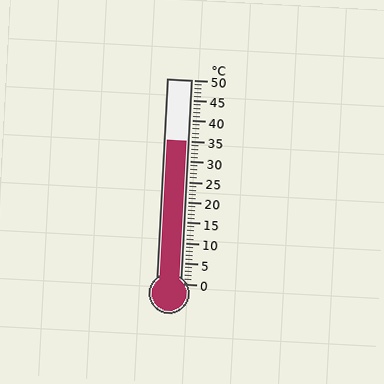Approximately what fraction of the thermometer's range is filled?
The thermometer is filled to approximately 70% of its range.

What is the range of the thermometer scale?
The thermometer scale ranges from 0°C to 50°C.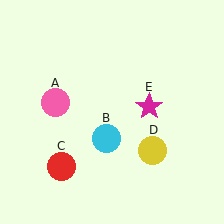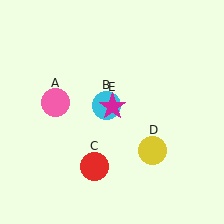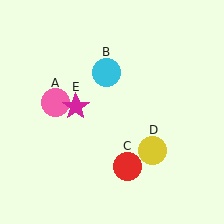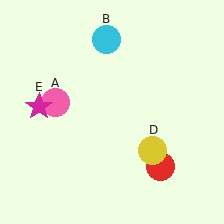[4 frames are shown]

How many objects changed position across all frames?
3 objects changed position: cyan circle (object B), red circle (object C), magenta star (object E).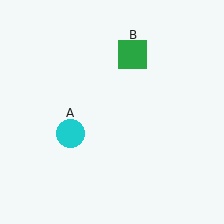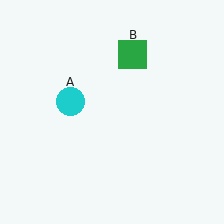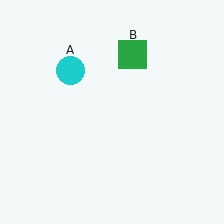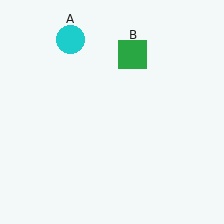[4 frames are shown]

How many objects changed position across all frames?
1 object changed position: cyan circle (object A).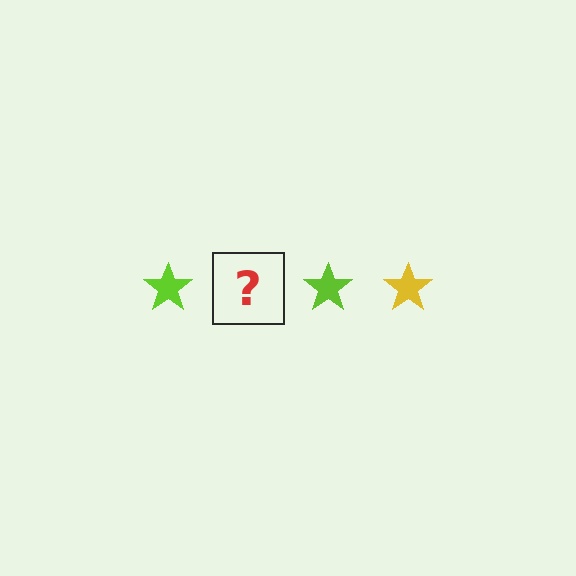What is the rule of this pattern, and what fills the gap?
The rule is that the pattern cycles through lime, yellow stars. The gap should be filled with a yellow star.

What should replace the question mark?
The question mark should be replaced with a yellow star.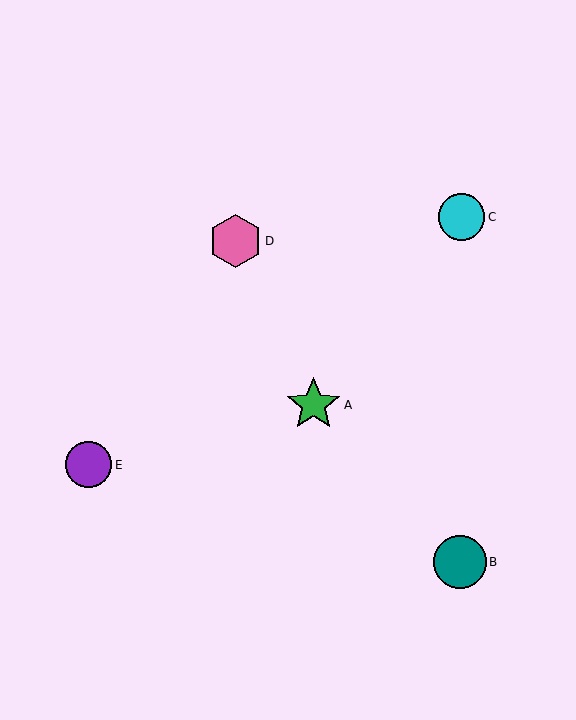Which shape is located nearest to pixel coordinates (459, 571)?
The teal circle (labeled B) at (460, 562) is nearest to that location.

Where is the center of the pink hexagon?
The center of the pink hexagon is at (235, 241).